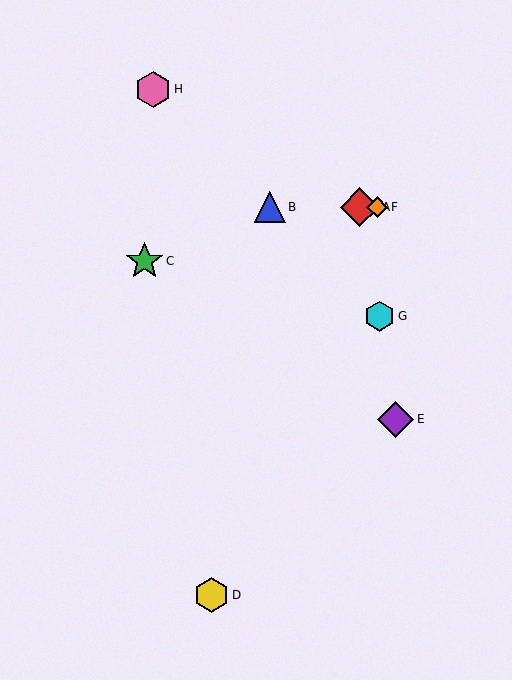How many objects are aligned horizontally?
3 objects (A, B, F) are aligned horizontally.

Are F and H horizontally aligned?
No, F is at y≈207 and H is at y≈89.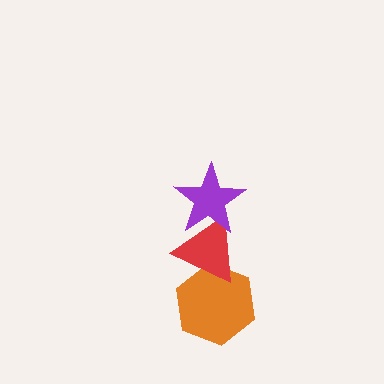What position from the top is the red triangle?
The red triangle is 2nd from the top.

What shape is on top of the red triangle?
The purple star is on top of the red triangle.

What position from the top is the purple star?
The purple star is 1st from the top.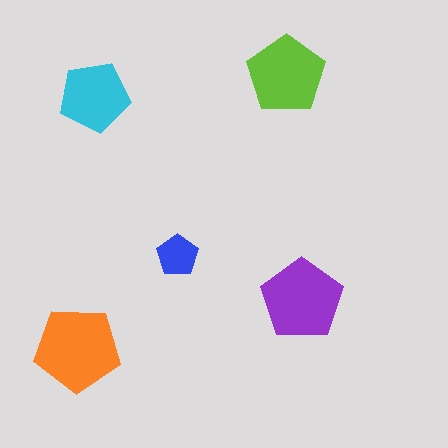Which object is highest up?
The lime pentagon is topmost.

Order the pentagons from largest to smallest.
the orange one, the purple one, the lime one, the cyan one, the blue one.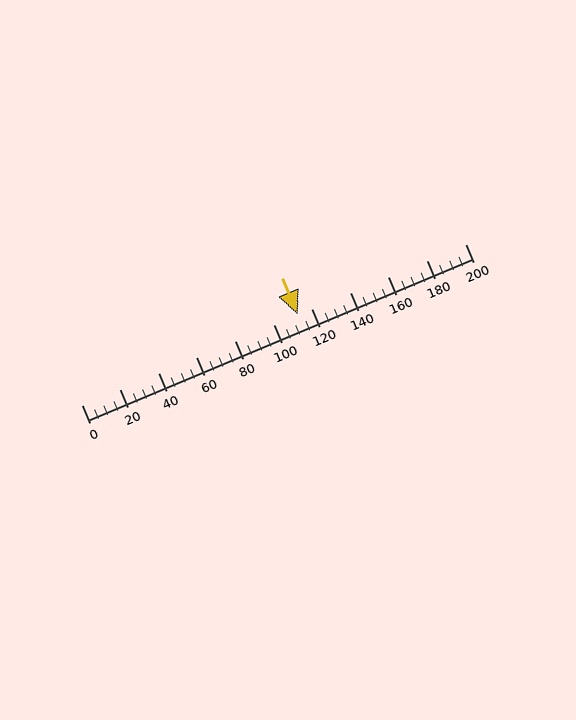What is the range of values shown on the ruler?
The ruler shows values from 0 to 200.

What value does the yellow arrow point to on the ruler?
The yellow arrow points to approximately 112.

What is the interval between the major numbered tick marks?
The major tick marks are spaced 20 units apart.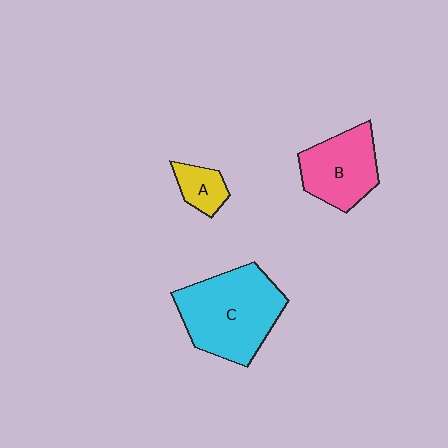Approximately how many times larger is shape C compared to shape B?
Approximately 1.5 times.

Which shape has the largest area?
Shape C (cyan).